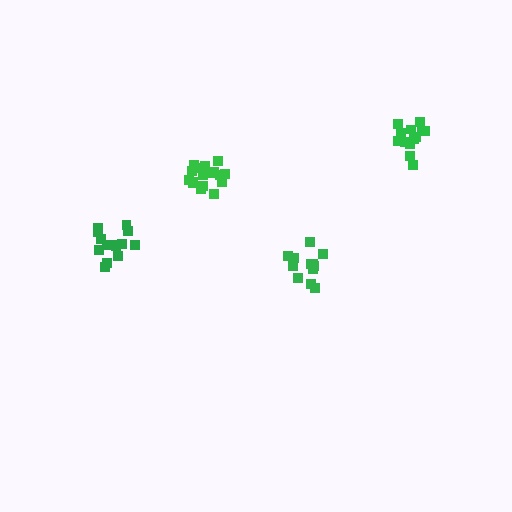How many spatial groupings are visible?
There are 4 spatial groupings.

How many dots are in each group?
Group 1: 18 dots, Group 2: 14 dots, Group 3: 13 dots, Group 4: 12 dots (57 total).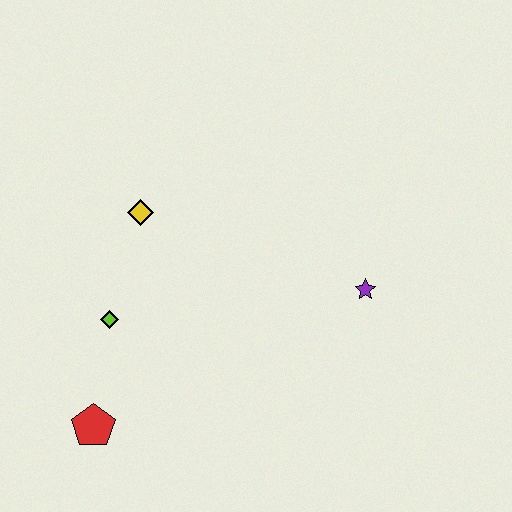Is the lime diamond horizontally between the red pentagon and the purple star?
Yes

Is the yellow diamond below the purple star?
No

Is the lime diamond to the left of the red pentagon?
No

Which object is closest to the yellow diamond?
The lime diamond is closest to the yellow diamond.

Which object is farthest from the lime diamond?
The purple star is farthest from the lime diamond.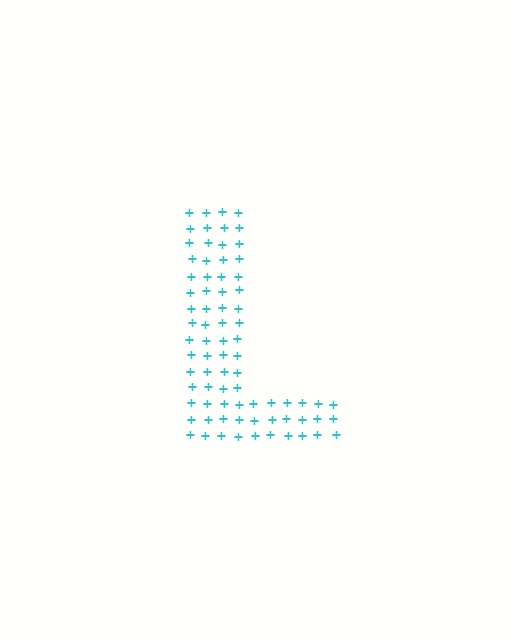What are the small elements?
The small elements are plus signs.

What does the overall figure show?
The overall figure shows the letter L.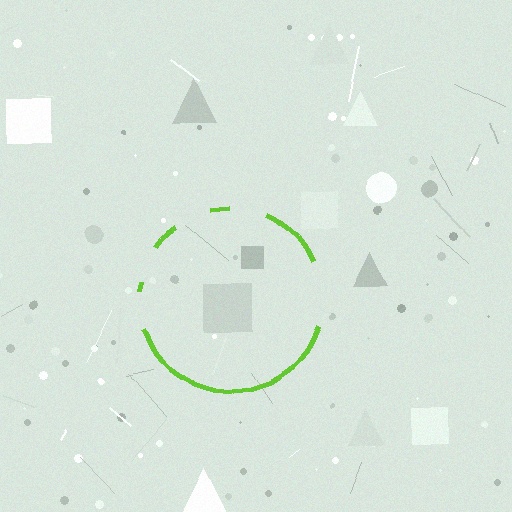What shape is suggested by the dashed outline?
The dashed outline suggests a circle.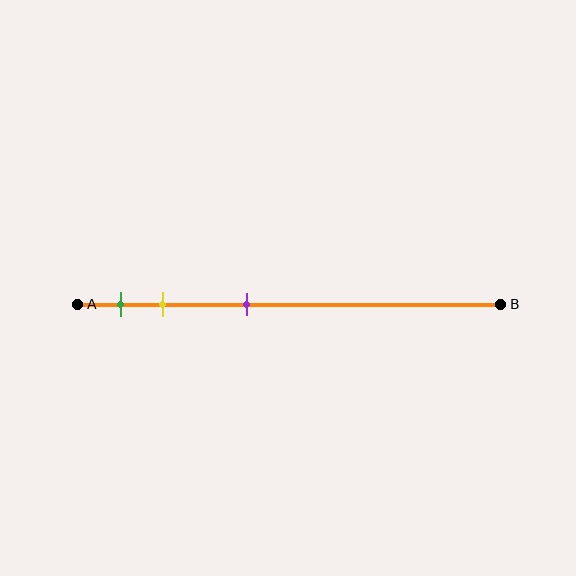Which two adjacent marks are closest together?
The green and yellow marks are the closest adjacent pair.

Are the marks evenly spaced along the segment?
No, the marks are not evenly spaced.